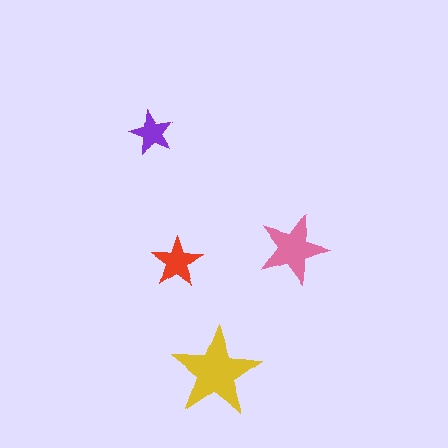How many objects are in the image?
There are 4 objects in the image.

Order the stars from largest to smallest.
the yellow one, the pink one, the red one, the purple one.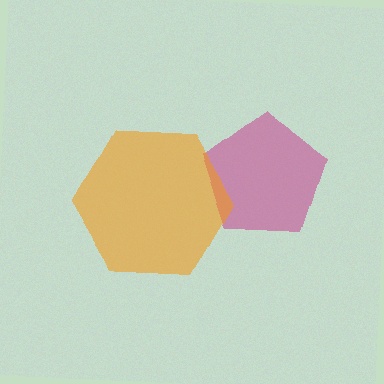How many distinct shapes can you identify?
There are 2 distinct shapes: a magenta pentagon, an orange hexagon.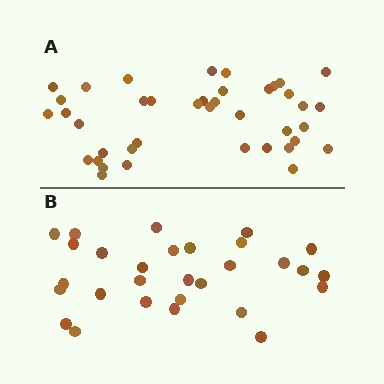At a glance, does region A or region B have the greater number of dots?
Region A (the top region) has more dots.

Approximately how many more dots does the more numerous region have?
Region A has roughly 12 or so more dots than region B.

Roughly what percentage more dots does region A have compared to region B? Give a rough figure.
About 40% more.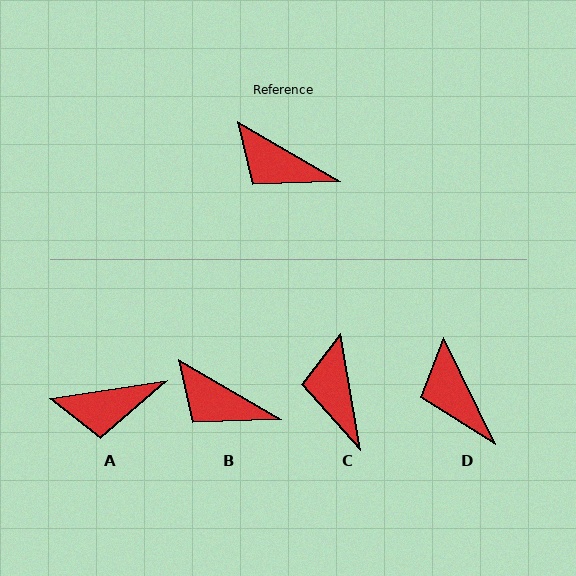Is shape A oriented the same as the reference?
No, it is off by about 39 degrees.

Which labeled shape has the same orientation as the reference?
B.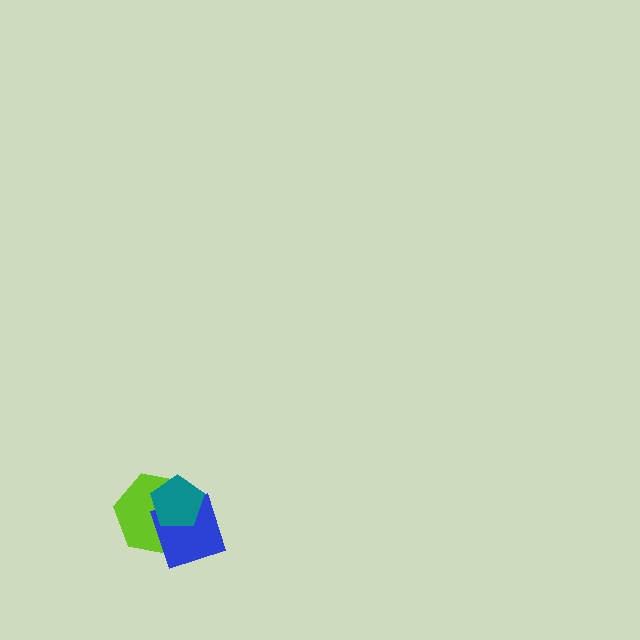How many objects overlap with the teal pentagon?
2 objects overlap with the teal pentagon.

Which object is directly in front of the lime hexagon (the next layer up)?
The blue diamond is directly in front of the lime hexagon.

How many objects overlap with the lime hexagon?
2 objects overlap with the lime hexagon.